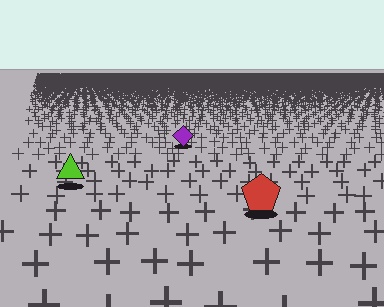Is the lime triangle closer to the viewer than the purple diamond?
Yes. The lime triangle is closer — you can tell from the texture gradient: the ground texture is coarser near it.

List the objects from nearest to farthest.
From nearest to farthest: the red pentagon, the lime triangle, the purple diamond.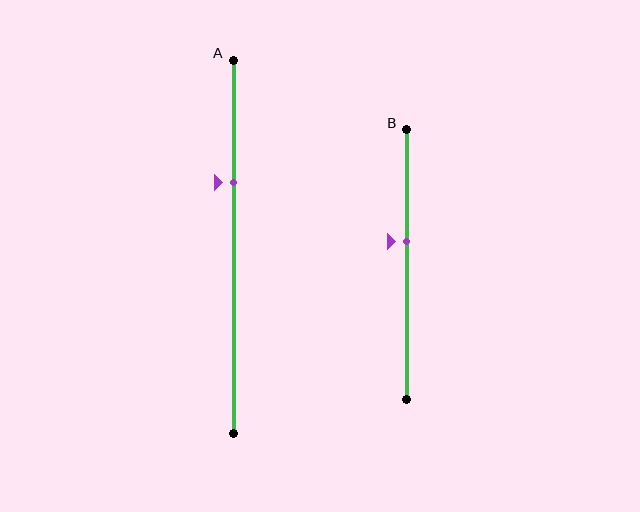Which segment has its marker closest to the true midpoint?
Segment B has its marker closest to the true midpoint.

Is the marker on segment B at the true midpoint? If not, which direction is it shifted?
No, the marker on segment B is shifted upward by about 9% of the segment length.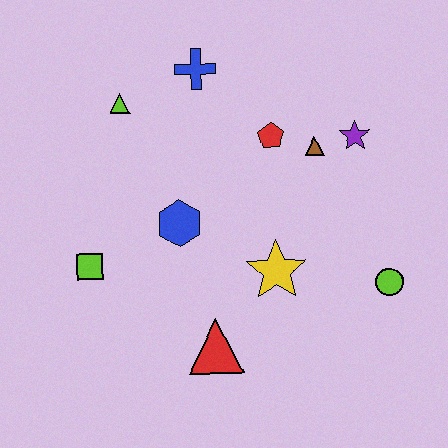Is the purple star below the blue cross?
Yes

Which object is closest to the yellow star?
The red triangle is closest to the yellow star.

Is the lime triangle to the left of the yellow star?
Yes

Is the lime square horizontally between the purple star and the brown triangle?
No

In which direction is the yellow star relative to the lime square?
The yellow star is to the right of the lime square.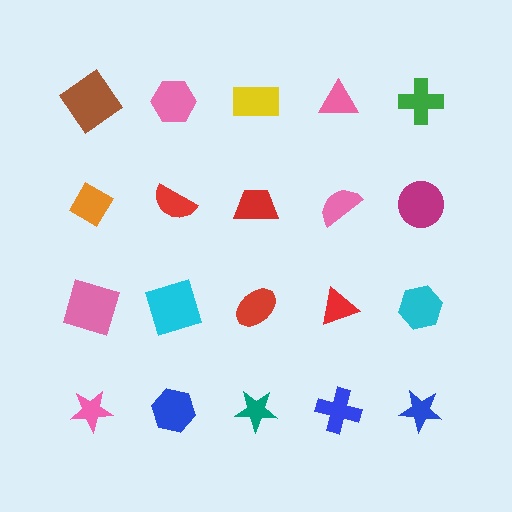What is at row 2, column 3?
A red trapezoid.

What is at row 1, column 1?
A brown diamond.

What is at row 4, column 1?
A pink star.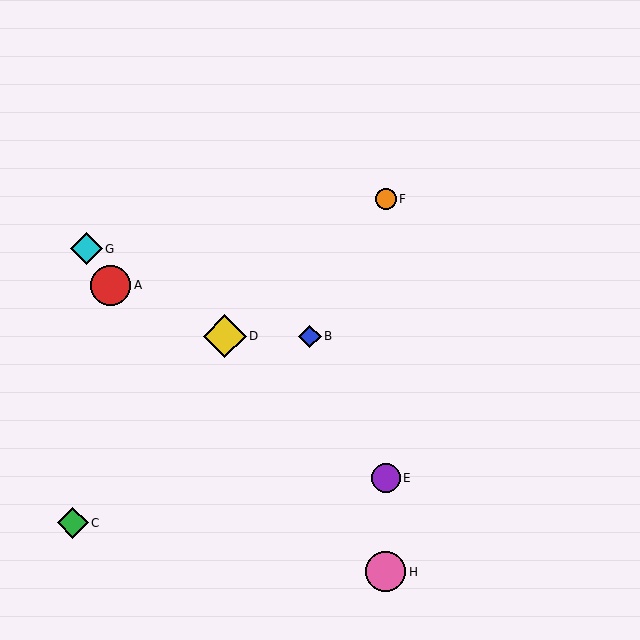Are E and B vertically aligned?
No, E is at x≈386 and B is at x≈310.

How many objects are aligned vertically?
3 objects (E, F, H) are aligned vertically.